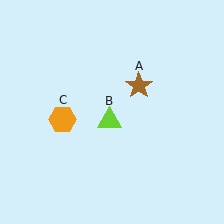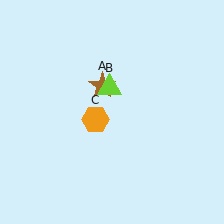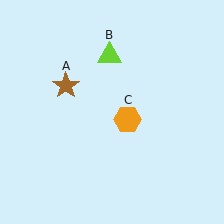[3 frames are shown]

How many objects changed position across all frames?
3 objects changed position: brown star (object A), lime triangle (object B), orange hexagon (object C).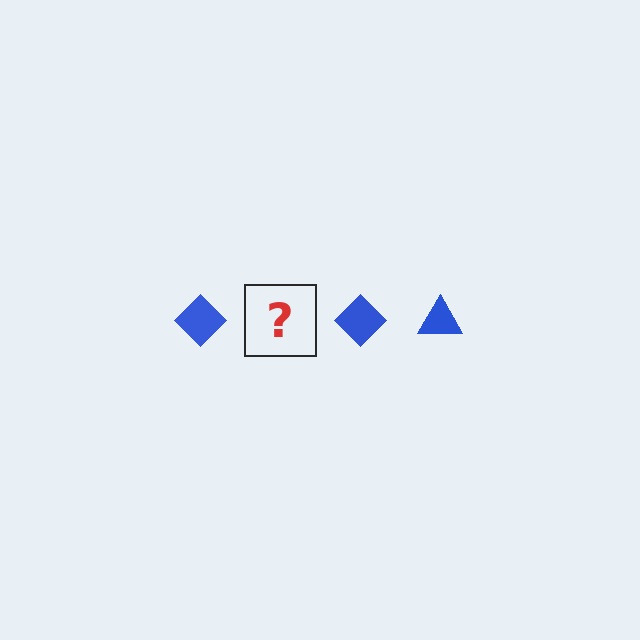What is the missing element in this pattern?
The missing element is a blue triangle.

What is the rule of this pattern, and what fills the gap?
The rule is that the pattern cycles through diamond, triangle shapes in blue. The gap should be filled with a blue triangle.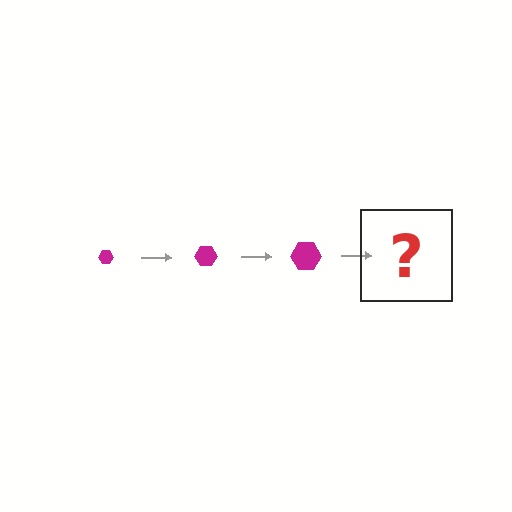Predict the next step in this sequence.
The next step is a magenta hexagon, larger than the previous one.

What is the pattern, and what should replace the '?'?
The pattern is that the hexagon gets progressively larger each step. The '?' should be a magenta hexagon, larger than the previous one.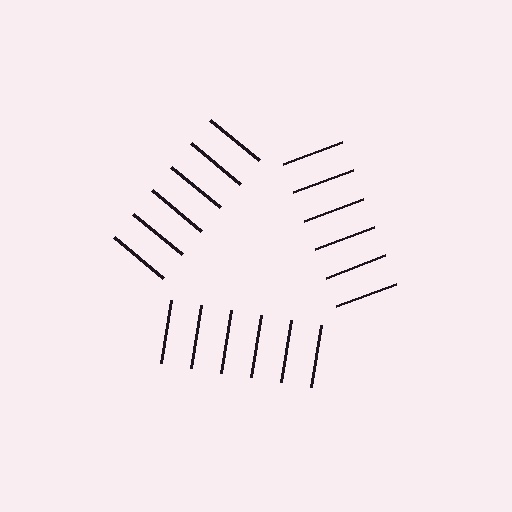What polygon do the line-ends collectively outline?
An illusory triangle — the line segments terminate on its edges but no continuous stroke is drawn.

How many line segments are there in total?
18 — 6 along each of the 3 edges.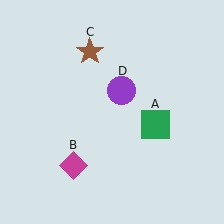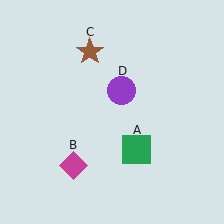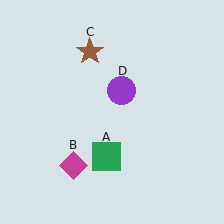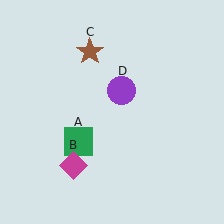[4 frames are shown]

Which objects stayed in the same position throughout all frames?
Magenta diamond (object B) and brown star (object C) and purple circle (object D) remained stationary.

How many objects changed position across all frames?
1 object changed position: green square (object A).